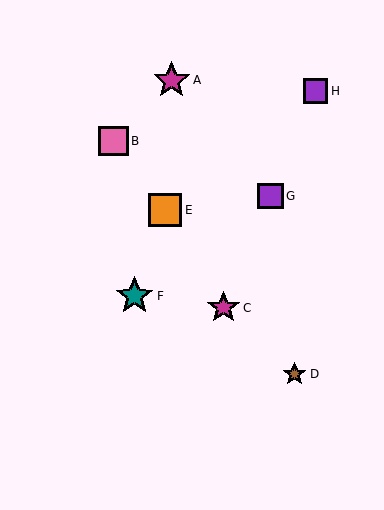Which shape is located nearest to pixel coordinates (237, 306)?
The magenta star (labeled C) at (224, 308) is nearest to that location.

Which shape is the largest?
The teal star (labeled F) is the largest.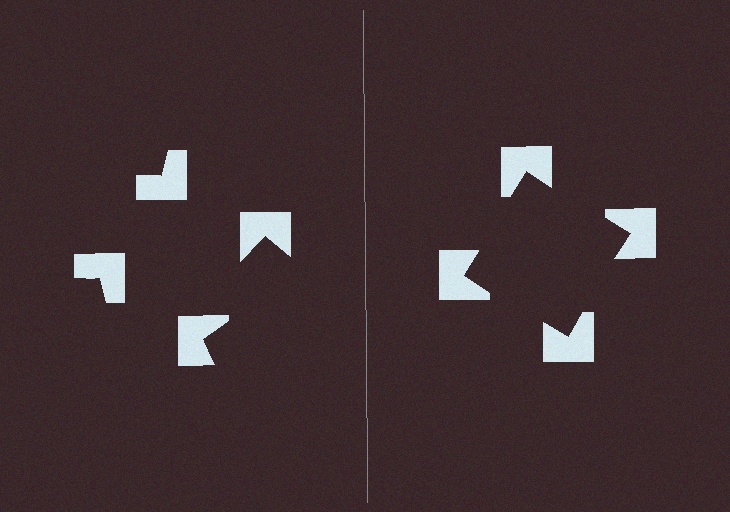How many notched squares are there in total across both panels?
8 — 4 on each side.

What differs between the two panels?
The notched squares are positioned identically on both sides; only the wedge orientations differ. On the right they align to a square; on the left they are misaligned.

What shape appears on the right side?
An illusory square.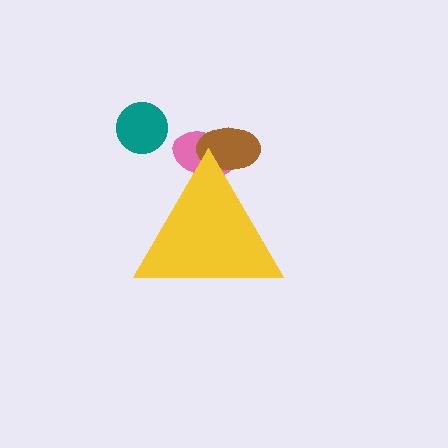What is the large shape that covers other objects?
A yellow triangle.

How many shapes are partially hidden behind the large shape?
2 shapes are partially hidden.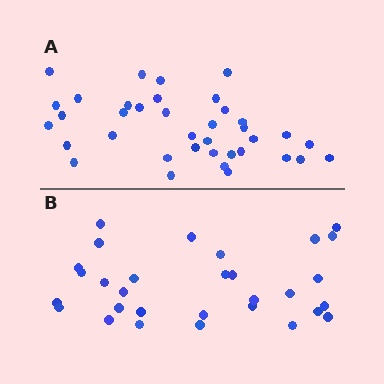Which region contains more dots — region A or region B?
Region A (the top region) has more dots.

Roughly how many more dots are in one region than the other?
Region A has roughly 8 or so more dots than region B.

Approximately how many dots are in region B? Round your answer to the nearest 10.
About 30 dots.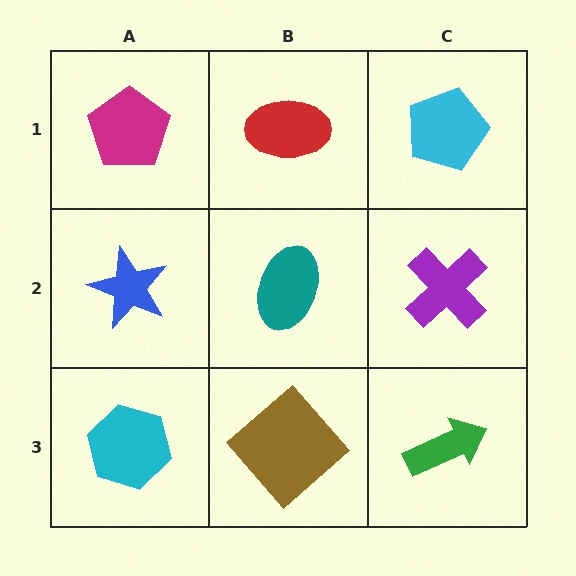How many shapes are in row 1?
3 shapes.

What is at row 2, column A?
A blue star.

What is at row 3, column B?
A brown diamond.